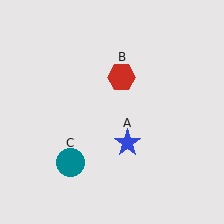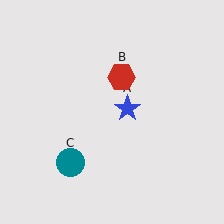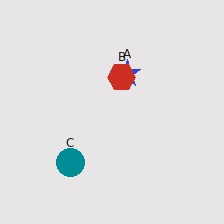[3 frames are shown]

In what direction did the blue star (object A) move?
The blue star (object A) moved up.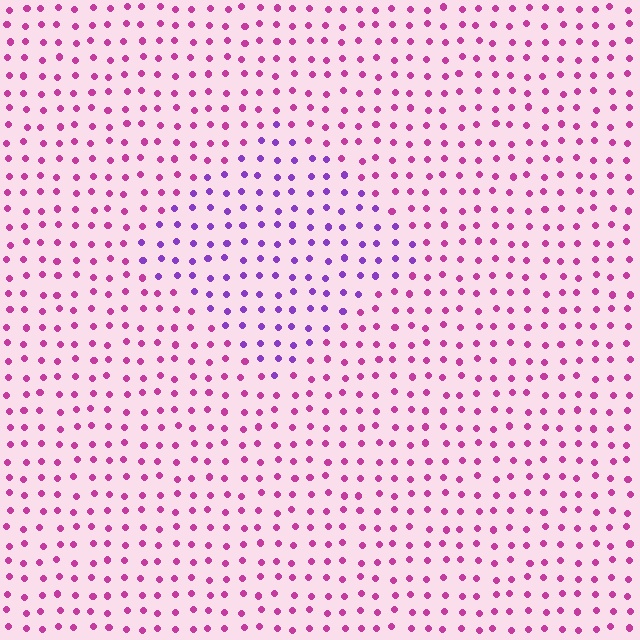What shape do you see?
I see a diamond.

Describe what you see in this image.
The image is filled with small magenta elements in a uniform arrangement. A diamond-shaped region is visible where the elements are tinted to a slightly different hue, forming a subtle color boundary.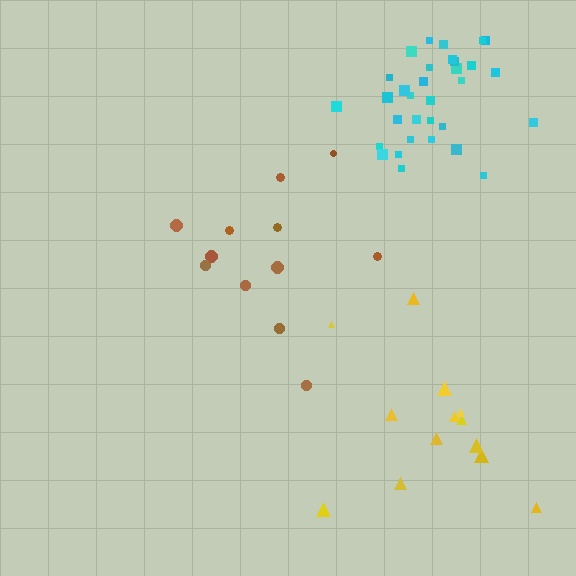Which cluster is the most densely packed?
Cyan.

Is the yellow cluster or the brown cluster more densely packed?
Yellow.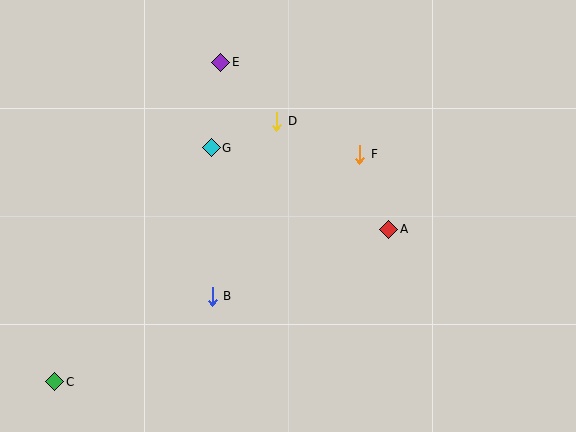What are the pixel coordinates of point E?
Point E is at (221, 62).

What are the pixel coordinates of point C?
Point C is at (55, 382).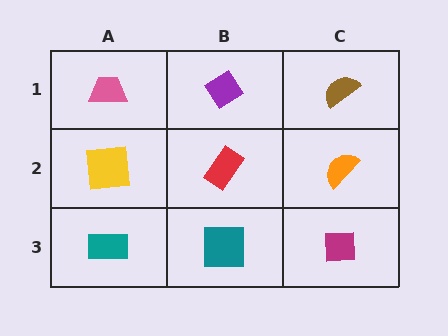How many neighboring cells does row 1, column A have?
2.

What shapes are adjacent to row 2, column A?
A pink trapezoid (row 1, column A), a teal rectangle (row 3, column A), a red rectangle (row 2, column B).